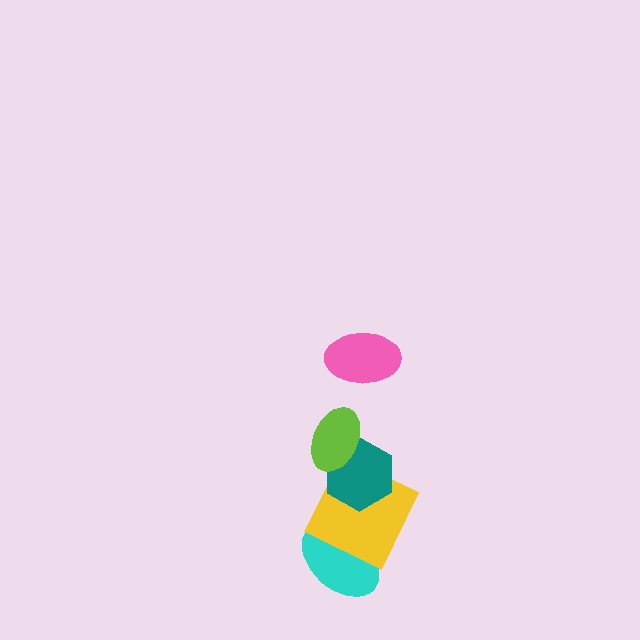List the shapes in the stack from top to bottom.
From top to bottom: the pink ellipse, the lime ellipse, the teal hexagon, the yellow square, the cyan ellipse.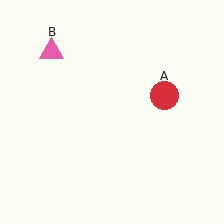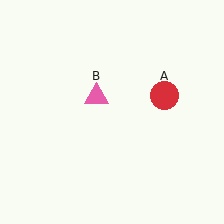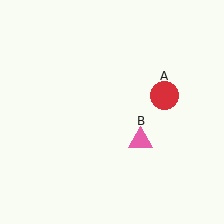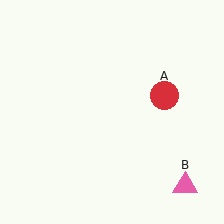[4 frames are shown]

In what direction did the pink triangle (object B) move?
The pink triangle (object B) moved down and to the right.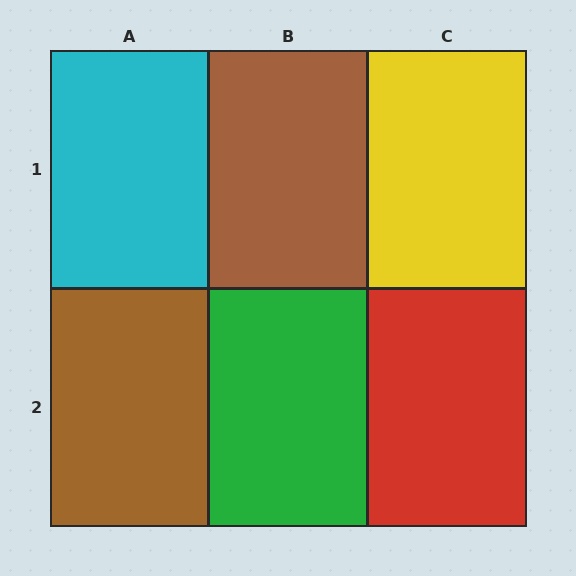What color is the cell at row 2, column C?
Red.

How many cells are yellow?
1 cell is yellow.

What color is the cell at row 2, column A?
Brown.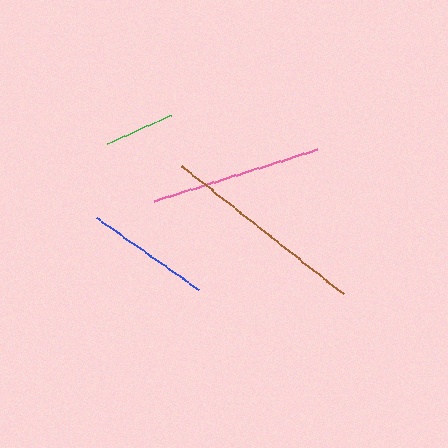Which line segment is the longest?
The brown line is the longest at approximately 207 pixels.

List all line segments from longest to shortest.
From longest to shortest: brown, pink, blue, green.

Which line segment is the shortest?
The green line is the shortest at approximately 70 pixels.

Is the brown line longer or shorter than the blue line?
The brown line is longer than the blue line.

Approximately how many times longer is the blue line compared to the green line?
The blue line is approximately 1.8 times the length of the green line.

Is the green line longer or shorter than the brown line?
The brown line is longer than the green line.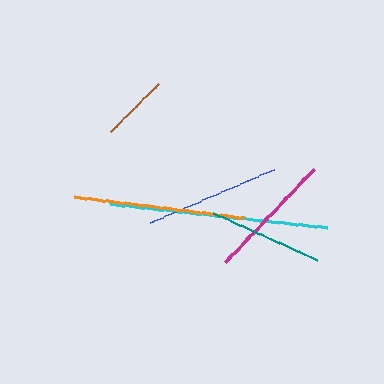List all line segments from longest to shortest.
From longest to shortest: cyan, orange, blue, magenta, teal, brown.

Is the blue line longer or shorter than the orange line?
The orange line is longer than the blue line.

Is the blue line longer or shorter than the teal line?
The blue line is longer than the teal line.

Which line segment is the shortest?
The brown line is the shortest at approximately 69 pixels.